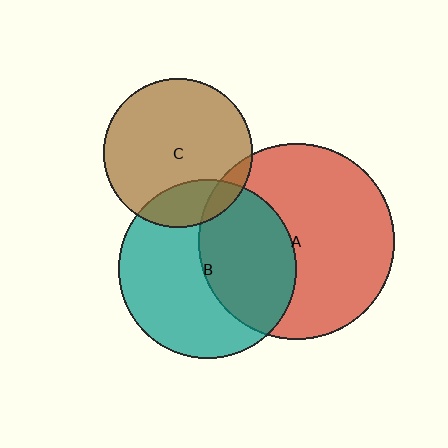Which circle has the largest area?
Circle A (red).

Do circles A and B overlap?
Yes.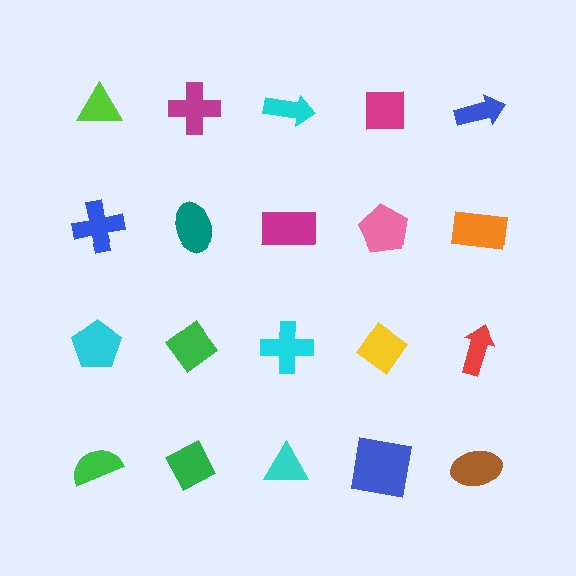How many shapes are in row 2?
5 shapes.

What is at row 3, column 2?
A green diamond.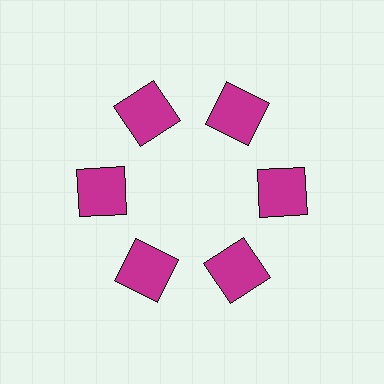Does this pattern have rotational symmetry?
Yes, this pattern has 6-fold rotational symmetry. It looks the same after rotating 60 degrees around the center.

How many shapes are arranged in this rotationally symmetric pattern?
There are 6 shapes, arranged in 6 groups of 1.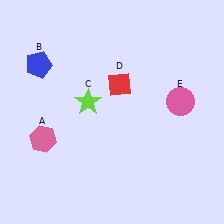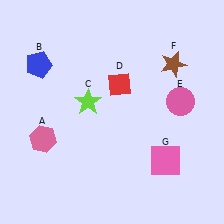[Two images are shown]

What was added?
A brown star (F), a pink square (G) were added in Image 2.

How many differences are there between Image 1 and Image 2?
There are 2 differences between the two images.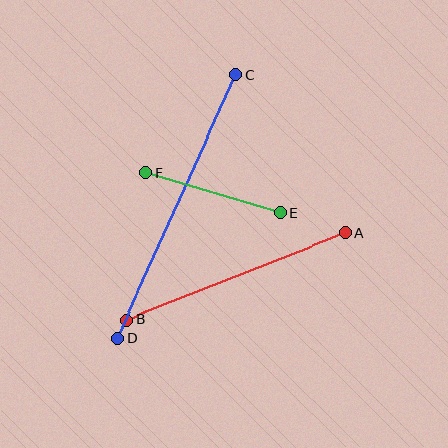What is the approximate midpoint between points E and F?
The midpoint is at approximately (213, 193) pixels.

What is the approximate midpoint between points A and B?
The midpoint is at approximately (236, 277) pixels.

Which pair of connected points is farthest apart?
Points C and D are farthest apart.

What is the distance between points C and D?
The distance is approximately 289 pixels.